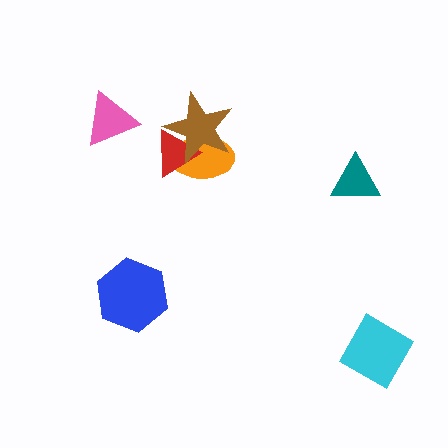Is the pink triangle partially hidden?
No, no other shape covers it.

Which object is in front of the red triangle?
The brown star is in front of the red triangle.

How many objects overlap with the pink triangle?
0 objects overlap with the pink triangle.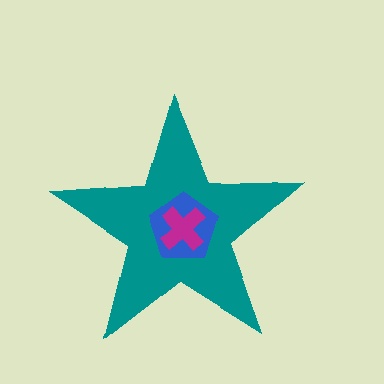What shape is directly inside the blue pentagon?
The magenta cross.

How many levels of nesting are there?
3.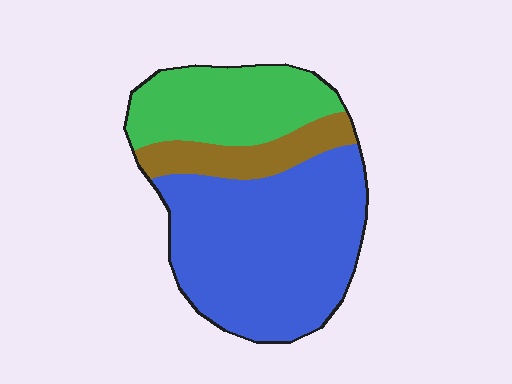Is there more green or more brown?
Green.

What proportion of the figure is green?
Green takes up about one quarter (1/4) of the figure.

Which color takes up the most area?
Blue, at roughly 60%.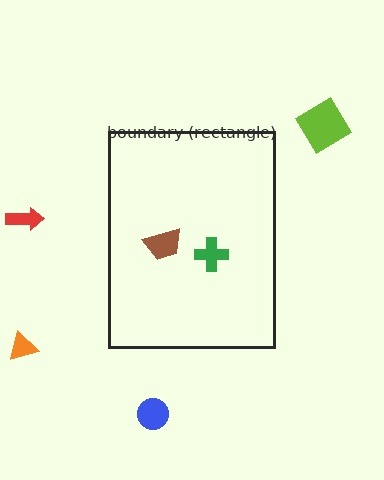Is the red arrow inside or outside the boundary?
Outside.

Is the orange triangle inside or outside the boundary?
Outside.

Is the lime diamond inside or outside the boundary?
Outside.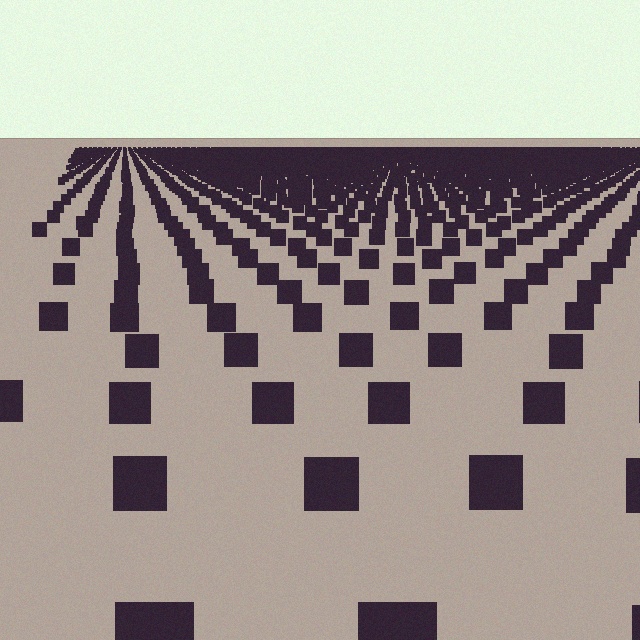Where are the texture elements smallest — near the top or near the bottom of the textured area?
Near the top.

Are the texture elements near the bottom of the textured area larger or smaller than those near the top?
Larger. Near the bottom, elements are closer to the viewer and appear at a bigger on-screen size.